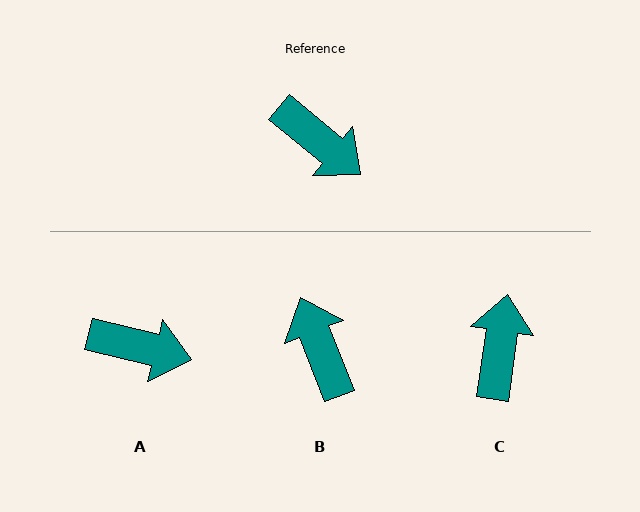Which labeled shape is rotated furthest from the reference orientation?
B, about 151 degrees away.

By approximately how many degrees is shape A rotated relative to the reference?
Approximately 26 degrees counter-clockwise.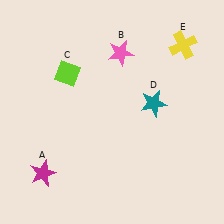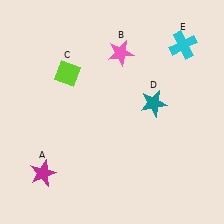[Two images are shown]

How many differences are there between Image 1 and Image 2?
There is 1 difference between the two images.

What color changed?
The cross (E) changed from yellow in Image 1 to cyan in Image 2.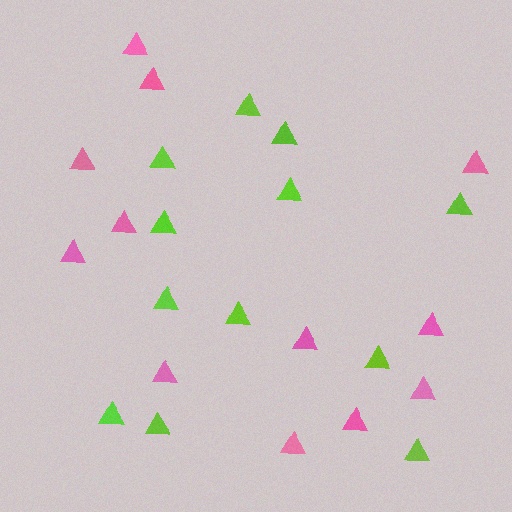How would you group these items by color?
There are 2 groups: one group of lime triangles (12) and one group of pink triangles (12).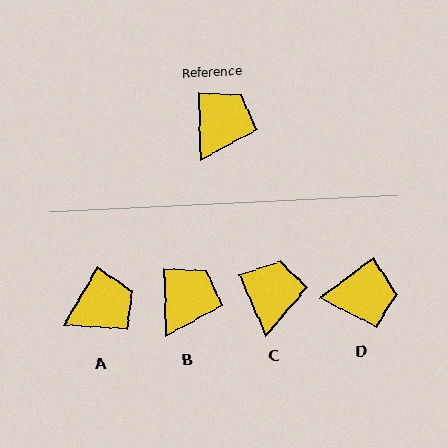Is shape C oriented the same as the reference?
No, it is off by about 21 degrees.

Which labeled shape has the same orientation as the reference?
B.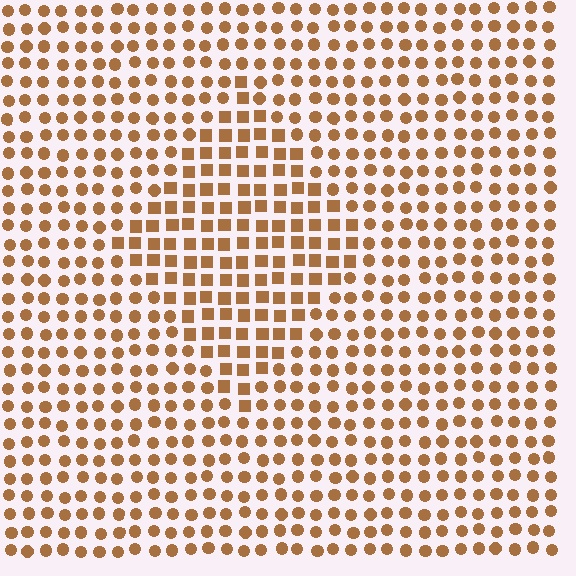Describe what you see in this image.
The image is filled with small brown elements arranged in a uniform grid. A diamond-shaped region contains squares, while the surrounding area contains circles. The boundary is defined purely by the change in element shape.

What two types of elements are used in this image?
The image uses squares inside the diamond region and circles outside it.